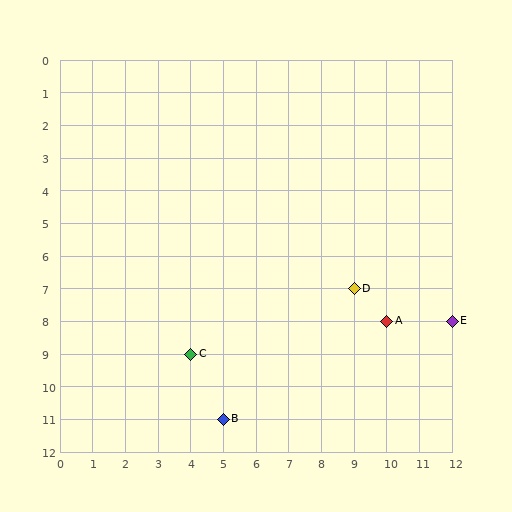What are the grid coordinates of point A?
Point A is at grid coordinates (10, 8).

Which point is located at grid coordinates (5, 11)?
Point B is at (5, 11).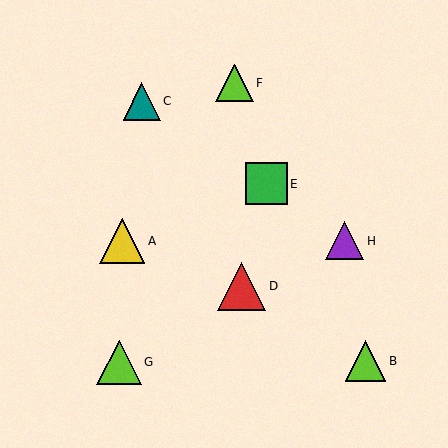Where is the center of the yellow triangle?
The center of the yellow triangle is at (122, 241).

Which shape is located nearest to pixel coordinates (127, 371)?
The lime triangle (labeled G) at (119, 362) is nearest to that location.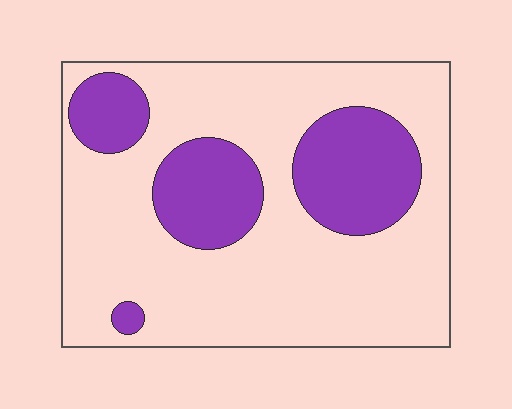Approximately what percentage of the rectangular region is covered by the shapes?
Approximately 25%.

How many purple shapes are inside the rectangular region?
4.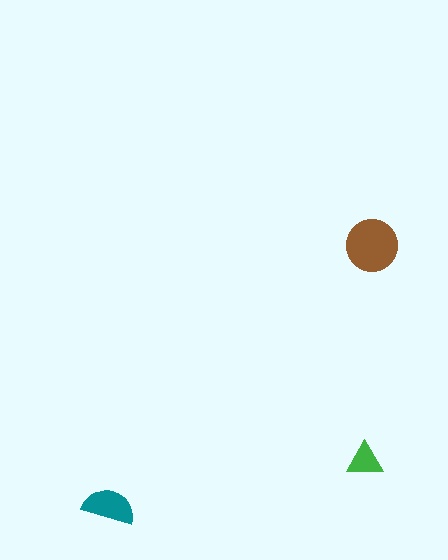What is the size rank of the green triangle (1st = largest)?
3rd.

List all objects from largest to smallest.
The brown circle, the teal semicircle, the green triangle.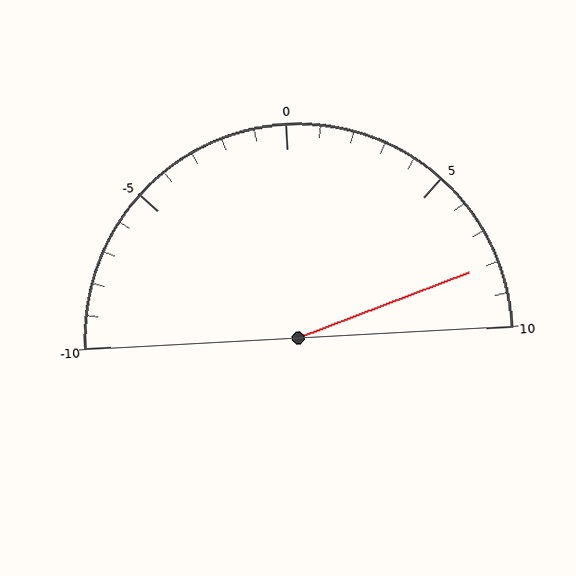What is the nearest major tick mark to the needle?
The nearest major tick mark is 10.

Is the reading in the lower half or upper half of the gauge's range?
The reading is in the upper half of the range (-10 to 10).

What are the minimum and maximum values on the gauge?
The gauge ranges from -10 to 10.